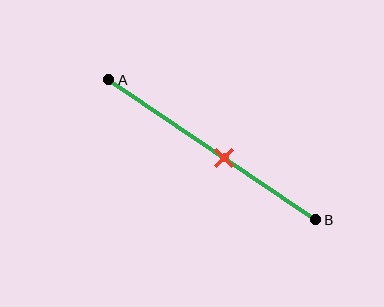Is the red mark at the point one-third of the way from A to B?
No, the mark is at about 55% from A, not at the 33% one-third point.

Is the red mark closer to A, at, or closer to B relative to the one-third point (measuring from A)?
The red mark is closer to point B than the one-third point of segment AB.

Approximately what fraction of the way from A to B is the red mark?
The red mark is approximately 55% of the way from A to B.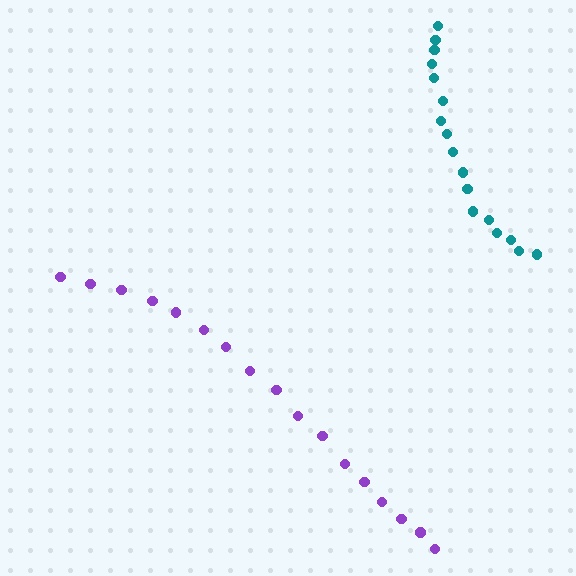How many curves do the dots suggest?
There are 2 distinct paths.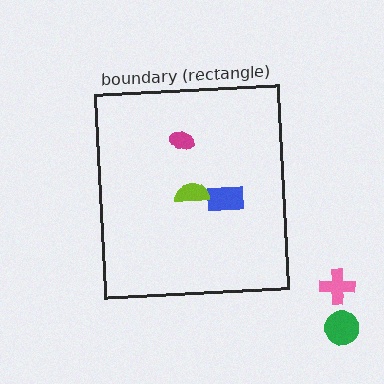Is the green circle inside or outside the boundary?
Outside.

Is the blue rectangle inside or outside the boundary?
Inside.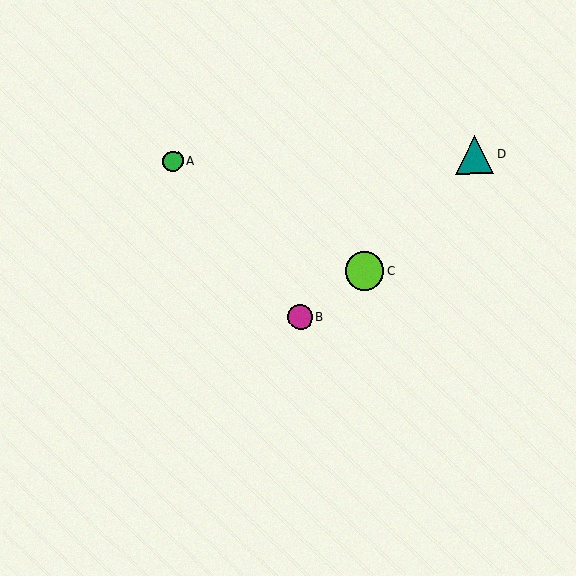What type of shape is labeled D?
Shape D is a teal triangle.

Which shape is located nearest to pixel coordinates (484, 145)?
The teal triangle (labeled D) at (475, 155) is nearest to that location.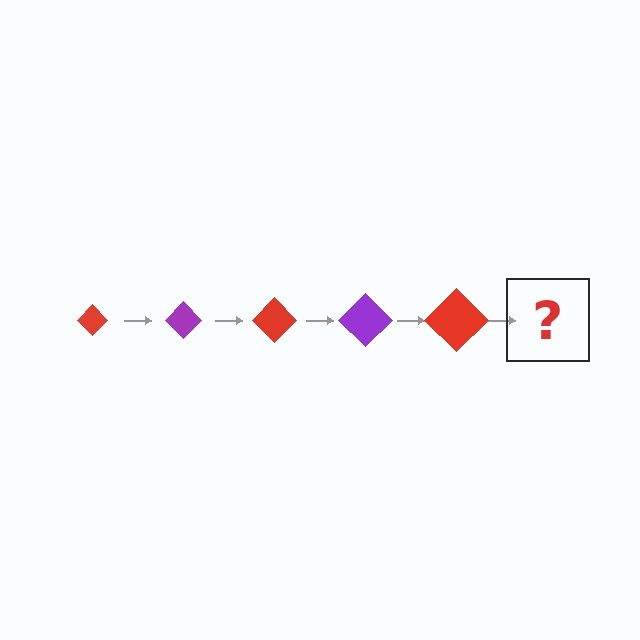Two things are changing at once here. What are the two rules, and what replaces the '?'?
The two rules are that the diamond grows larger each step and the color cycles through red and purple. The '?' should be a purple diamond, larger than the previous one.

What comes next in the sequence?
The next element should be a purple diamond, larger than the previous one.